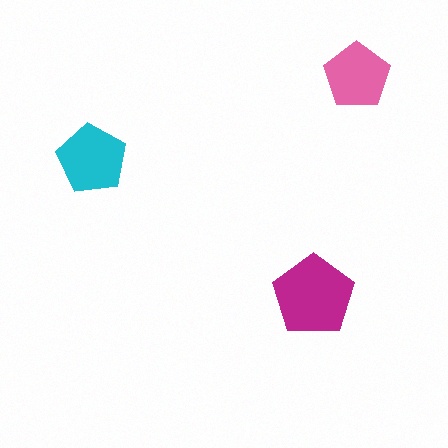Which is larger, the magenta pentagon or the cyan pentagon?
The magenta one.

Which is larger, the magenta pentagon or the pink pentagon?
The magenta one.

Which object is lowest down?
The magenta pentagon is bottommost.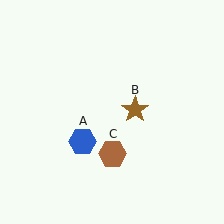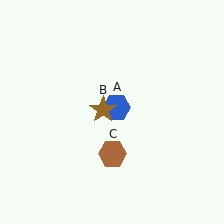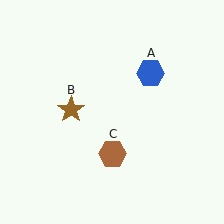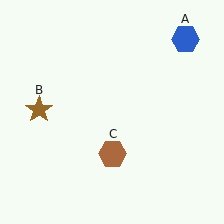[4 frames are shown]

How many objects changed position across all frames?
2 objects changed position: blue hexagon (object A), brown star (object B).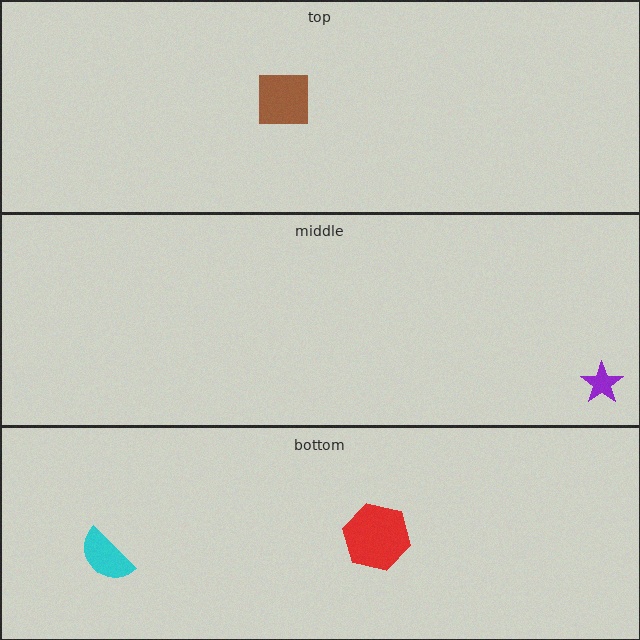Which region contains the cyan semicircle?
The bottom region.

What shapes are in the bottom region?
The cyan semicircle, the red hexagon.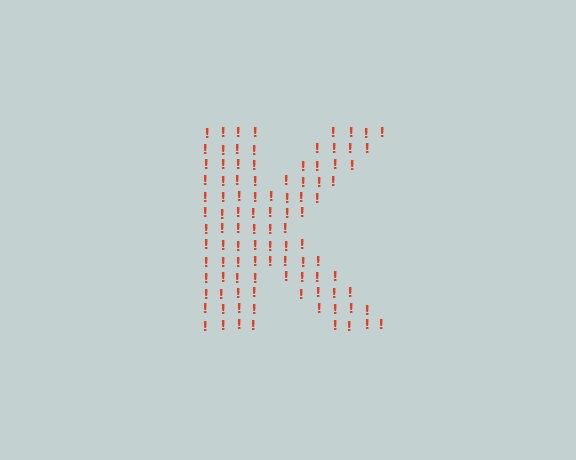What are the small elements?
The small elements are exclamation marks.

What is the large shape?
The large shape is the letter K.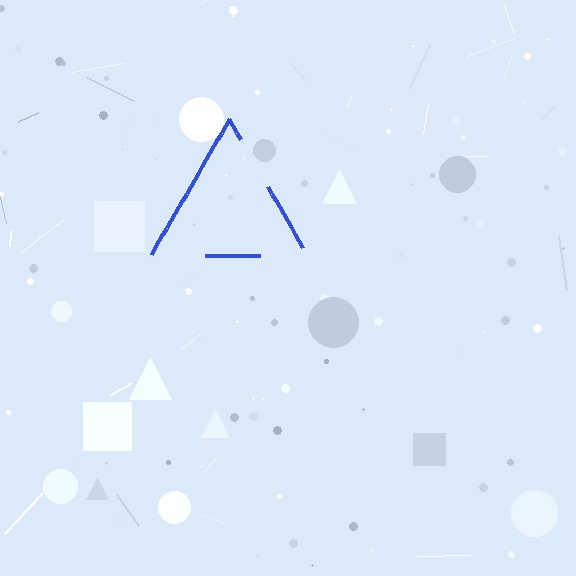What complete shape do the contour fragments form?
The contour fragments form a triangle.